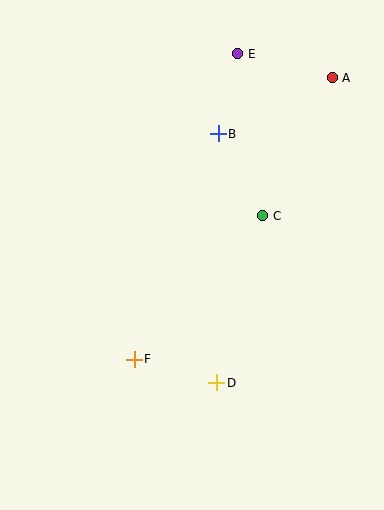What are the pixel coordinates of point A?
Point A is at (332, 78).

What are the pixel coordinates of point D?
Point D is at (217, 383).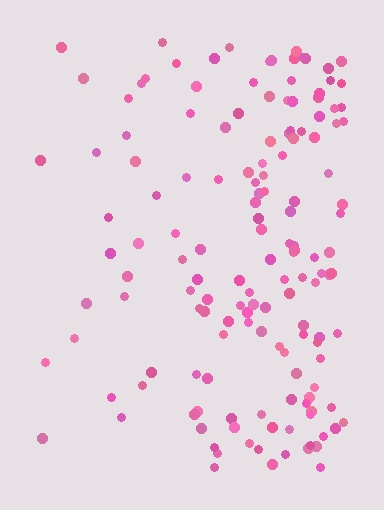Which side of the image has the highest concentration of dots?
The right.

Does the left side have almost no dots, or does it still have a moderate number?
Still a moderate number, just noticeably fewer than the right.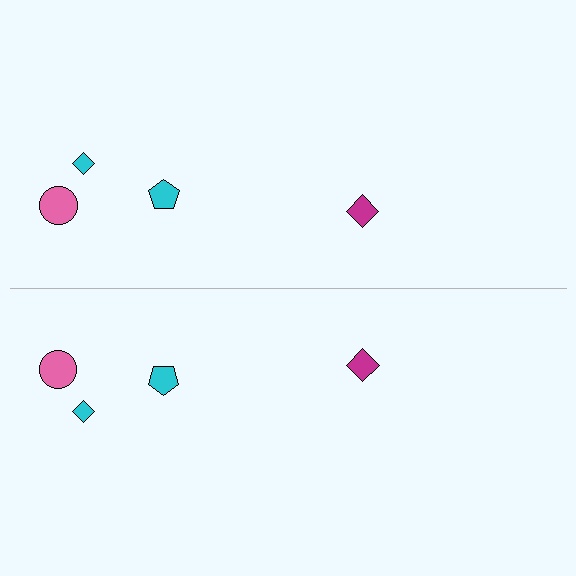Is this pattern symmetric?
Yes, this pattern has bilateral (reflection) symmetry.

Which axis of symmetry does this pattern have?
The pattern has a horizontal axis of symmetry running through the center of the image.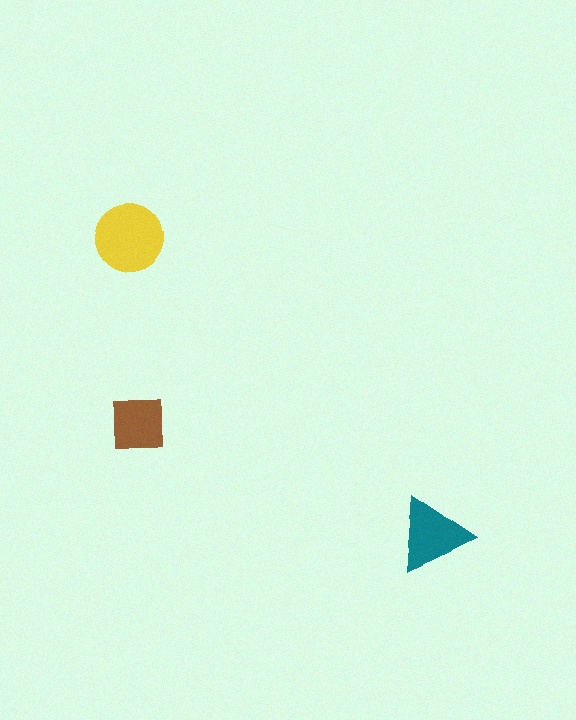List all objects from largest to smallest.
The yellow circle, the teal triangle, the brown square.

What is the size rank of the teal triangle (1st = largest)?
2nd.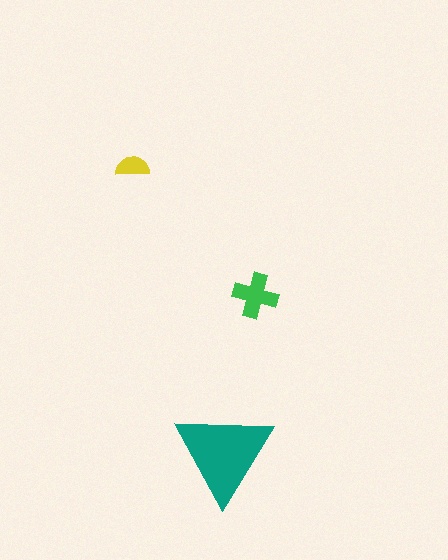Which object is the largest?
The teal triangle.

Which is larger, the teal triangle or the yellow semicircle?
The teal triangle.